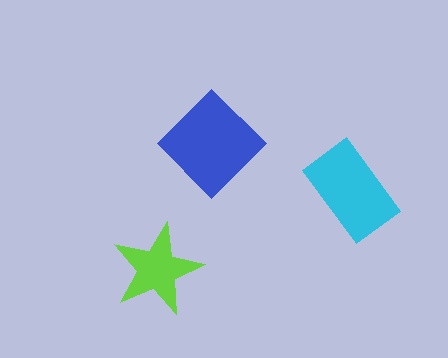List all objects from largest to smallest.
The blue diamond, the cyan rectangle, the lime star.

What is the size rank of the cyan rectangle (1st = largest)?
2nd.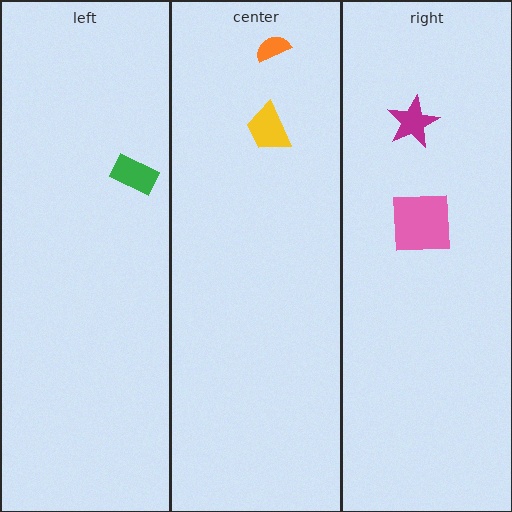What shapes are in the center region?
The yellow trapezoid, the orange semicircle.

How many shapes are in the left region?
1.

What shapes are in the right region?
The magenta star, the pink square.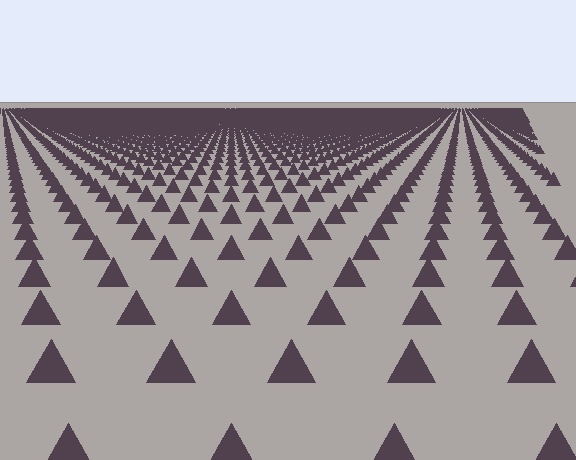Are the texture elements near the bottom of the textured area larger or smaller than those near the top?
Larger. Near the bottom, elements are closer to the viewer and appear at a bigger on-screen size.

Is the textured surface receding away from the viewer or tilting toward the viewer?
The surface is receding away from the viewer. Texture elements get smaller and denser toward the top.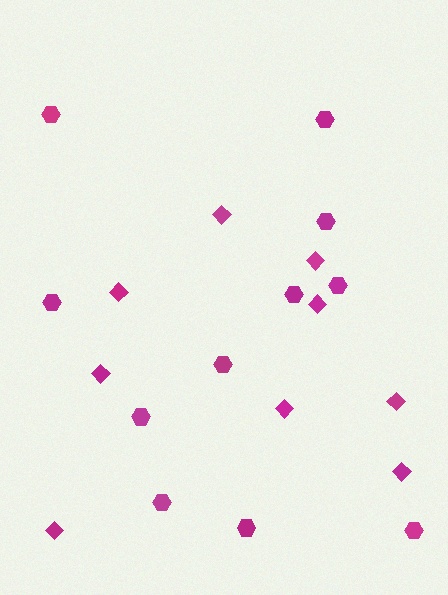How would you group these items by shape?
There are 2 groups: one group of diamonds (9) and one group of hexagons (11).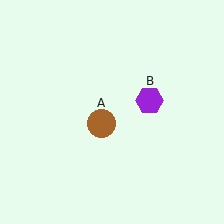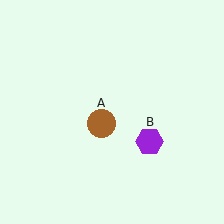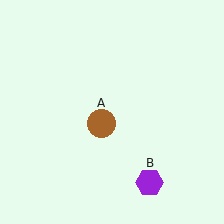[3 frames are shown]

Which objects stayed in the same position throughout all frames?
Brown circle (object A) remained stationary.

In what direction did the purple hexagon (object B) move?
The purple hexagon (object B) moved down.